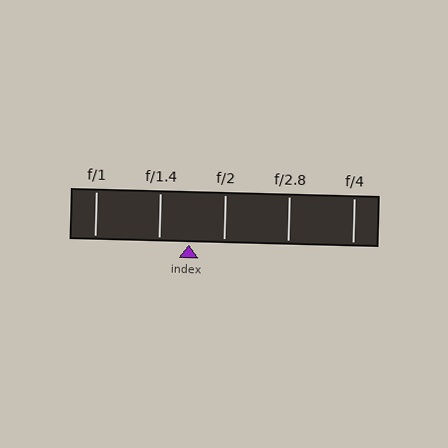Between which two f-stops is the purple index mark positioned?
The index mark is between f/1.4 and f/2.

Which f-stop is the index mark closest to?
The index mark is closest to f/1.4.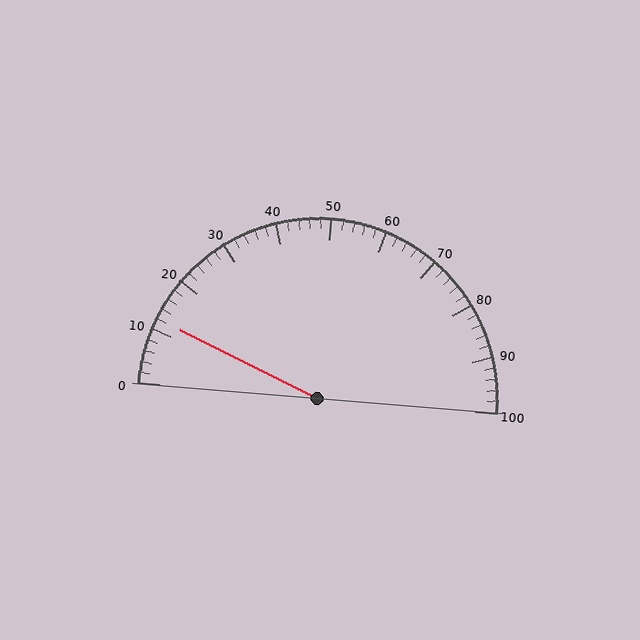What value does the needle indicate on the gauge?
The needle indicates approximately 12.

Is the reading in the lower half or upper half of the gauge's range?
The reading is in the lower half of the range (0 to 100).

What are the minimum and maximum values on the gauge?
The gauge ranges from 0 to 100.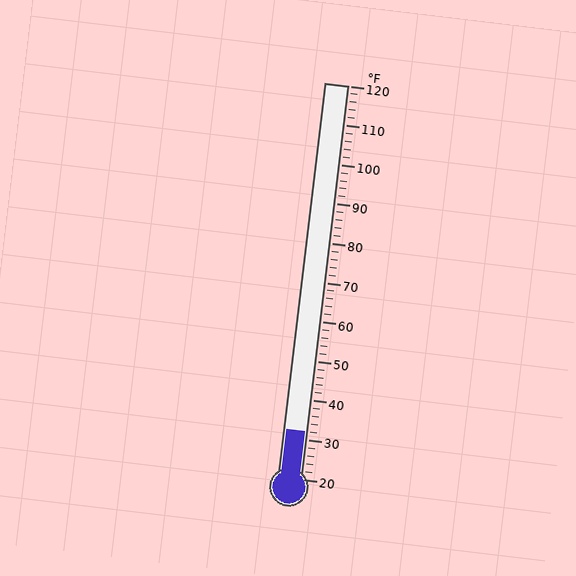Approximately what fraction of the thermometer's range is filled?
The thermometer is filled to approximately 10% of its range.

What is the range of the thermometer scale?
The thermometer scale ranges from 20°F to 120°F.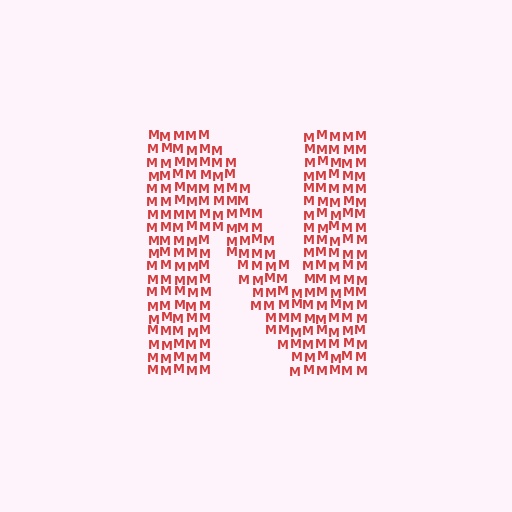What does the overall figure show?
The overall figure shows the letter N.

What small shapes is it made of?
It is made of small letter M's.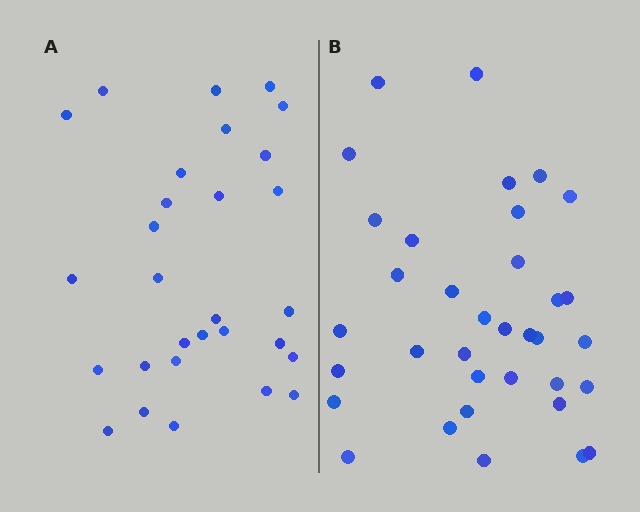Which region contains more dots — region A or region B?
Region B (the right region) has more dots.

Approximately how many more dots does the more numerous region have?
Region B has about 6 more dots than region A.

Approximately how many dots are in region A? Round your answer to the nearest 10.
About 30 dots. (The exact count is 29, which rounds to 30.)